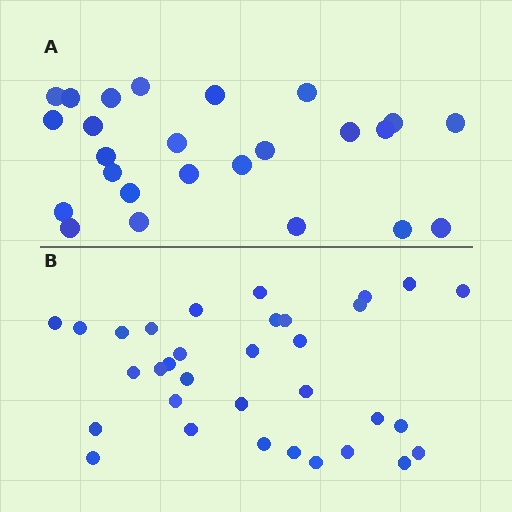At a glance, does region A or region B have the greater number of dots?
Region B (the bottom region) has more dots.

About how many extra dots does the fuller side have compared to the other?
Region B has roughly 8 or so more dots than region A.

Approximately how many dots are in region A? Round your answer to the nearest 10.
About 20 dots. (The exact count is 25, which rounds to 20.)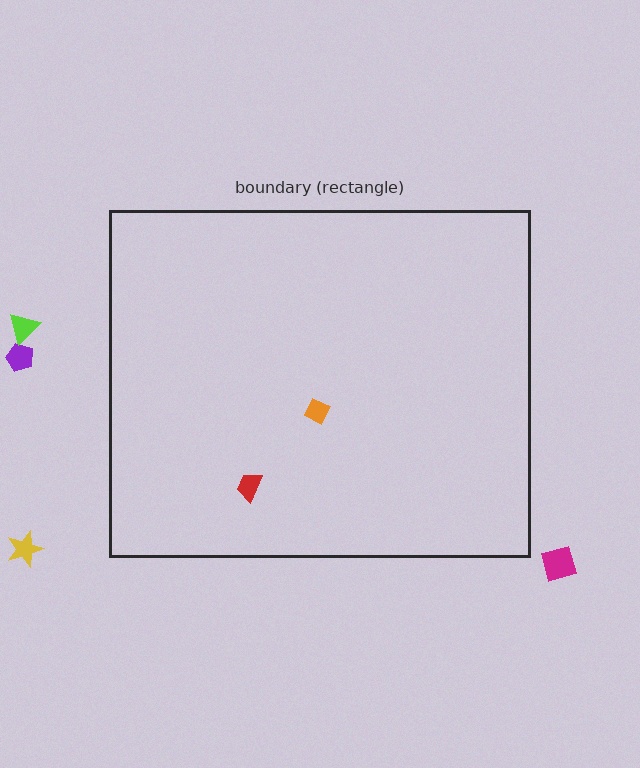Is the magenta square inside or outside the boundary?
Outside.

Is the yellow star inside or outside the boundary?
Outside.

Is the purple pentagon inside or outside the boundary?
Outside.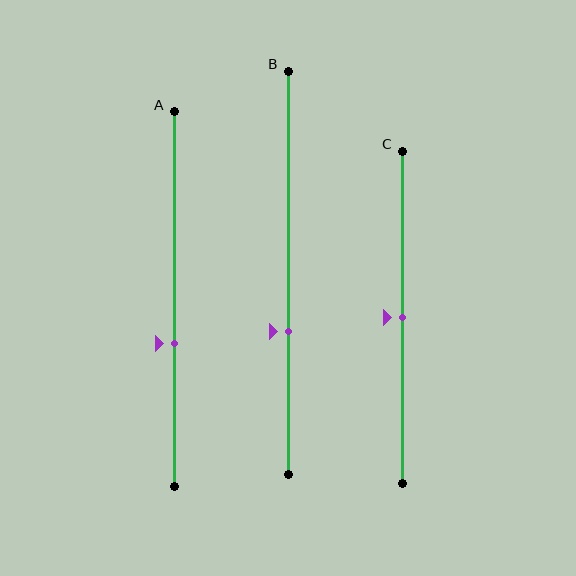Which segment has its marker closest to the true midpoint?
Segment C has its marker closest to the true midpoint.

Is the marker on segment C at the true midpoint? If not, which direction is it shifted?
Yes, the marker on segment C is at the true midpoint.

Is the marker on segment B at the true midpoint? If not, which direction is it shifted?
No, the marker on segment B is shifted downward by about 15% of the segment length.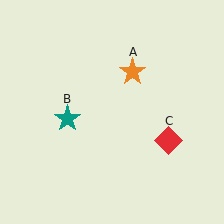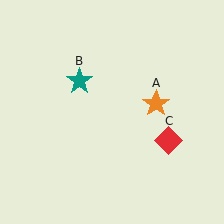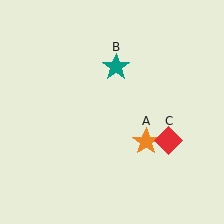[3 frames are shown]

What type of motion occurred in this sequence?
The orange star (object A), teal star (object B) rotated clockwise around the center of the scene.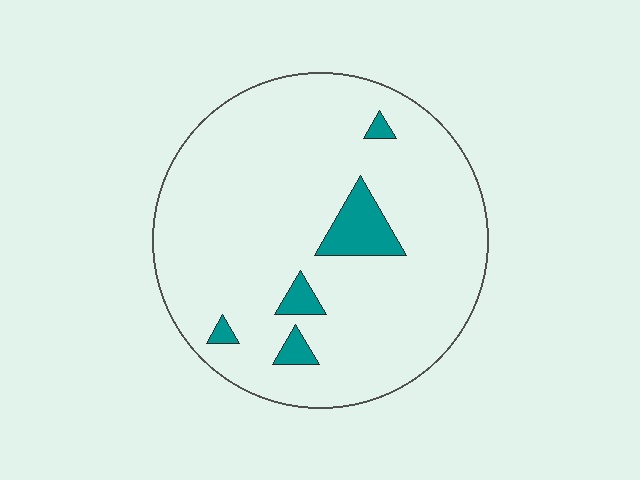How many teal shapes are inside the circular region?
5.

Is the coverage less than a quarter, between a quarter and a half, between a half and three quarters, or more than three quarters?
Less than a quarter.